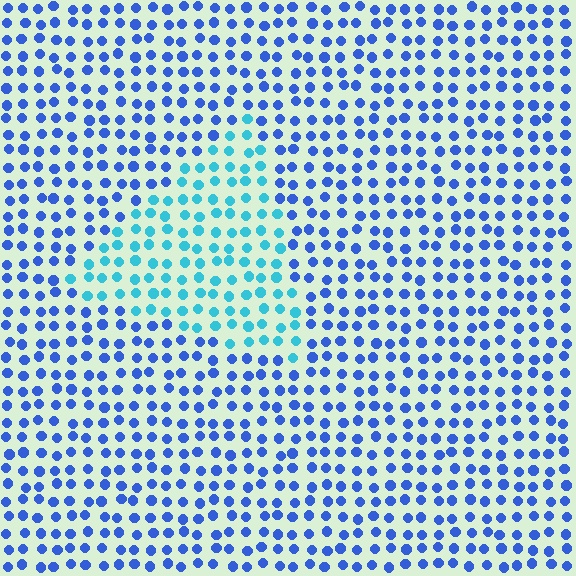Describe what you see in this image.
The image is filled with small blue elements in a uniform arrangement. A triangle-shaped region is visible where the elements are tinted to a slightly different hue, forming a subtle color boundary.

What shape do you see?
I see a triangle.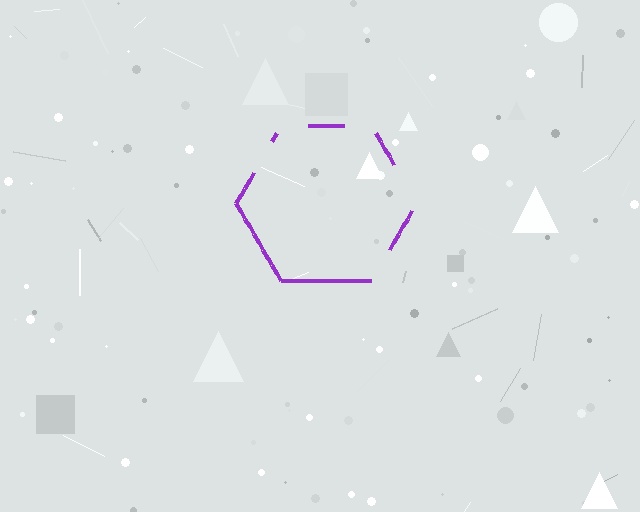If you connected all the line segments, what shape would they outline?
They would outline a hexagon.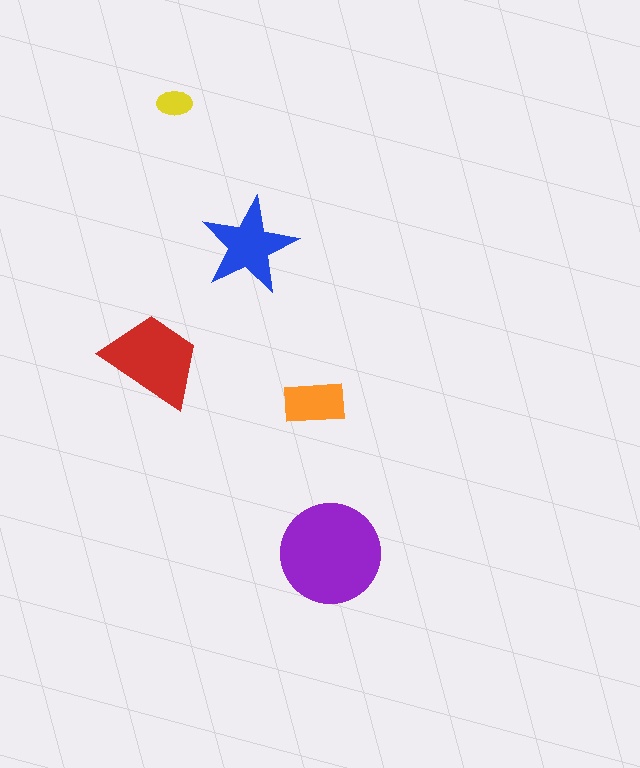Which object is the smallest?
The yellow ellipse.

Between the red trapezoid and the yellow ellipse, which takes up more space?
The red trapezoid.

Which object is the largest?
The purple circle.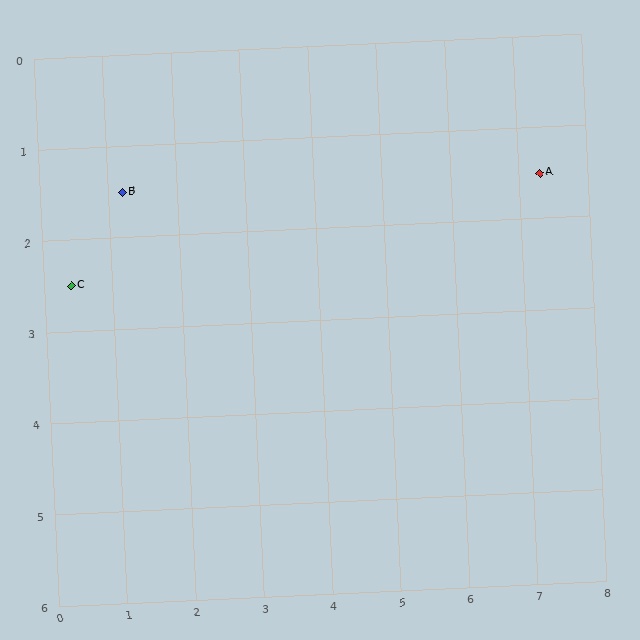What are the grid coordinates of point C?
Point C is at approximately (0.4, 2.5).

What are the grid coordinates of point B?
Point B is at approximately (1.2, 1.5).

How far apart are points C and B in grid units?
Points C and B are about 1.3 grid units apart.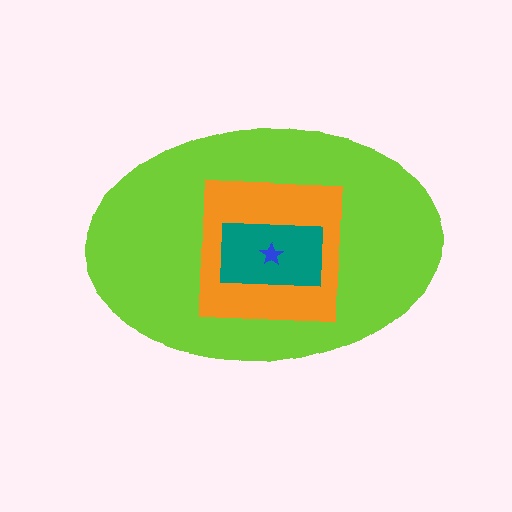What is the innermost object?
The blue star.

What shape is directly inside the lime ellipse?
The orange square.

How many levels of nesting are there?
4.